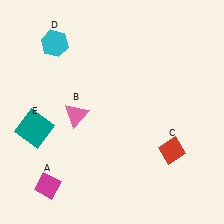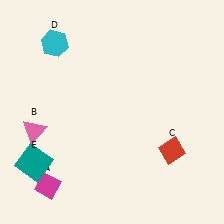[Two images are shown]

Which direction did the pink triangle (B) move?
The pink triangle (B) moved left.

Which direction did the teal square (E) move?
The teal square (E) moved down.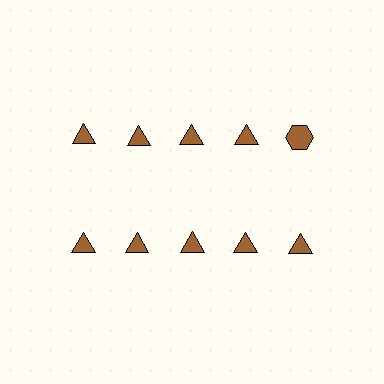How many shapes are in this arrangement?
There are 10 shapes arranged in a grid pattern.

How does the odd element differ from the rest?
It has a different shape: hexagon instead of triangle.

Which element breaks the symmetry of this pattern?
The brown hexagon in the top row, rightmost column breaks the symmetry. All other shapes are brown triangles.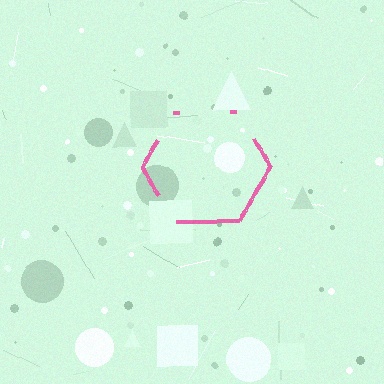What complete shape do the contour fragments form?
The contour fragments form a hexagon.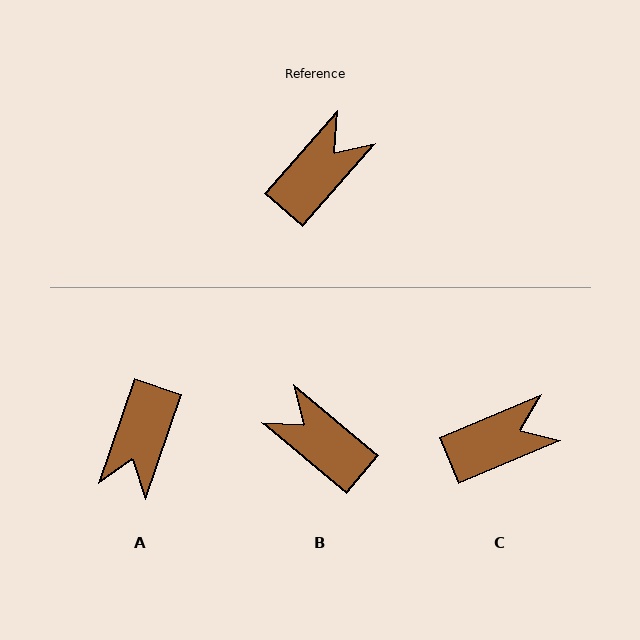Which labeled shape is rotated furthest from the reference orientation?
A, about 157 degrees away.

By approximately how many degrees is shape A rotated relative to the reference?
Approximately 157 degrees clockwise.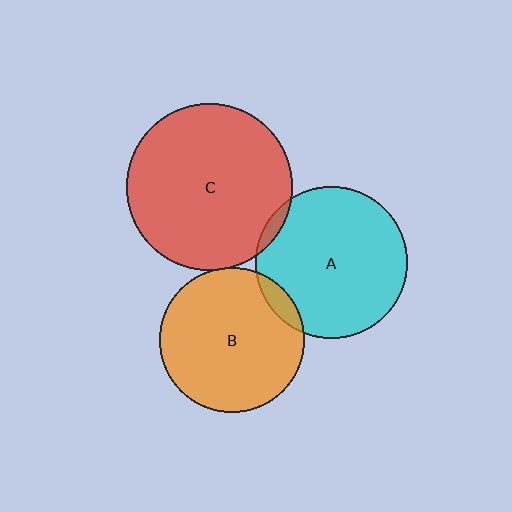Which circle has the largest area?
Circle C (red).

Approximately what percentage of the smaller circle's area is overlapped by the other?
Approximately 5%.